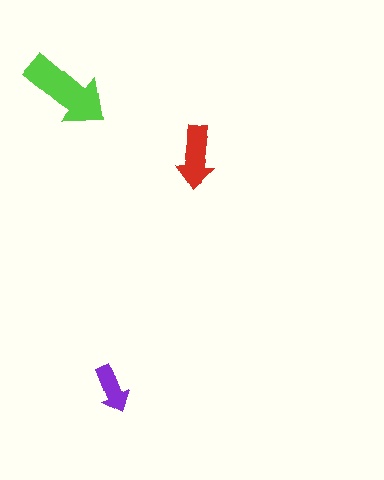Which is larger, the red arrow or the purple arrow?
The red one.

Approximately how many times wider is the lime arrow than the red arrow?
About 1.5 times wider.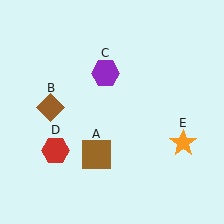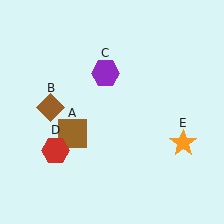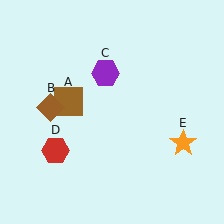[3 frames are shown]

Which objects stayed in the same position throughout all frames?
Brown diamond (object B) and purple hexagon (object C) and red hexagon (object D) and orange star (object E) remained stationary.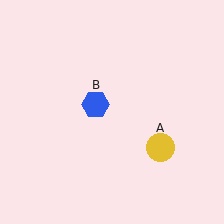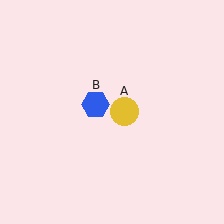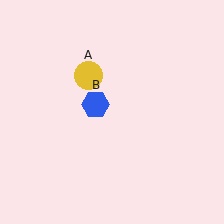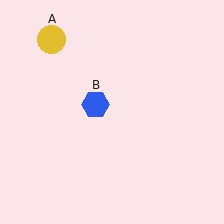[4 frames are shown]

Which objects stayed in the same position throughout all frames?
Blue hexagon (object B) remained stationary.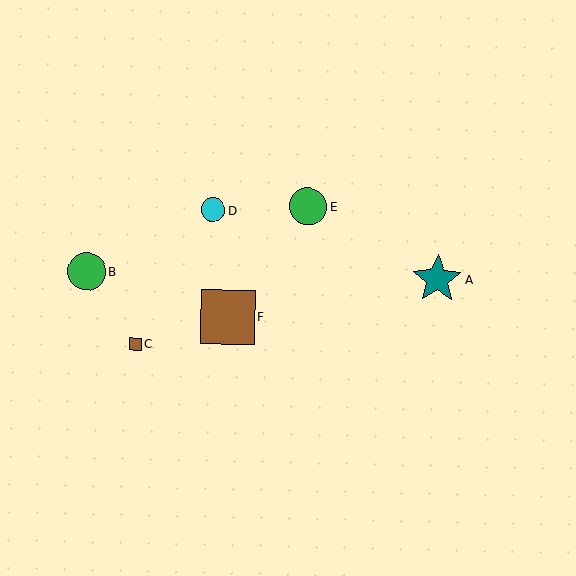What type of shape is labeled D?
Shape D is a cyan circle.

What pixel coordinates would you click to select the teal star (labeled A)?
Click at (437, 279) to select the teal star A.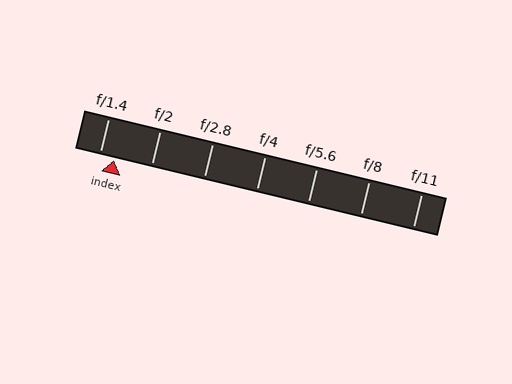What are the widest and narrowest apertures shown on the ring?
The widest aperture shown is f/1.4 and the narrowest is f/11.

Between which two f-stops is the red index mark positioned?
The index mark is between f/1.4 and f/2.